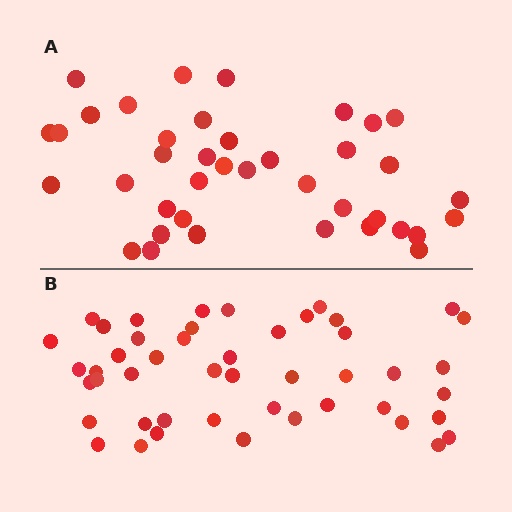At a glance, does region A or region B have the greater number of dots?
Region B (the bottom region) has more dots.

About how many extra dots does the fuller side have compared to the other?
Region B has roughly 8 or so more dots than region A.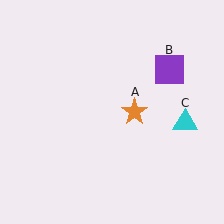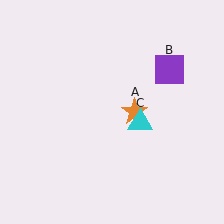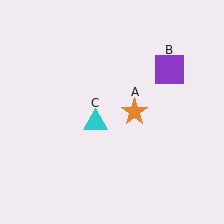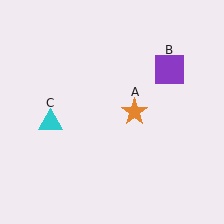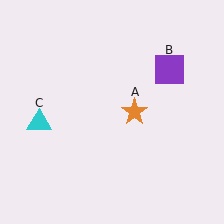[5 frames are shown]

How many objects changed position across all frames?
1 object changed position: cyan triangle (object C).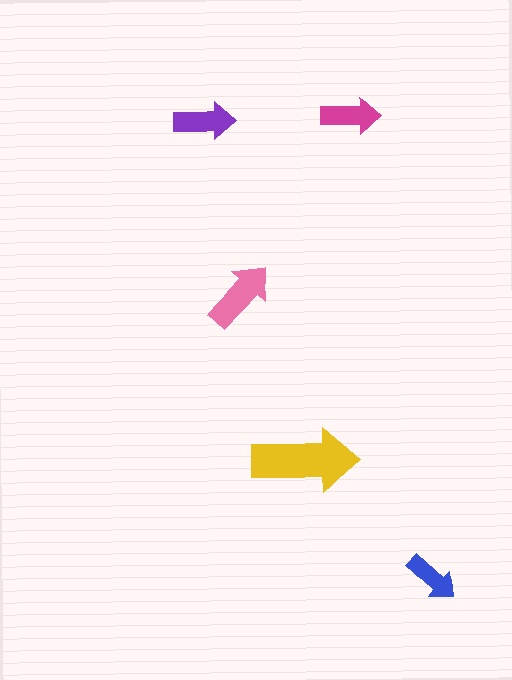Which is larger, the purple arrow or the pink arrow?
The pink one.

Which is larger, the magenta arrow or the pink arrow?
The pink one.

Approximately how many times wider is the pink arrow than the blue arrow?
About 1.5 times wider.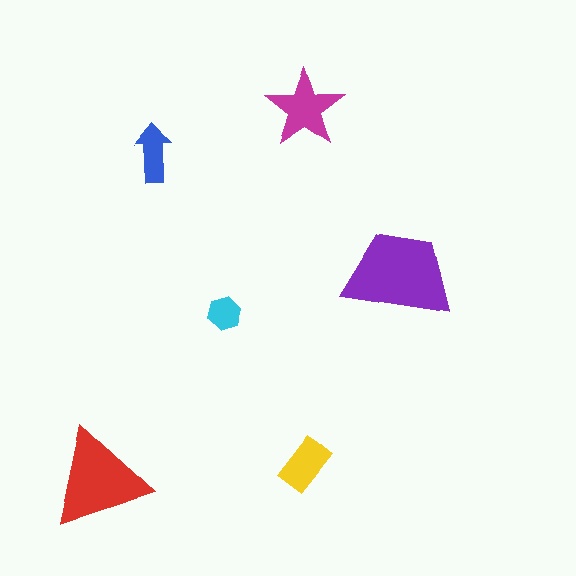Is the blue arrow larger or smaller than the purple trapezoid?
Smaller.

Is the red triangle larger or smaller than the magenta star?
Larger.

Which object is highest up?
The magenta star is topmost.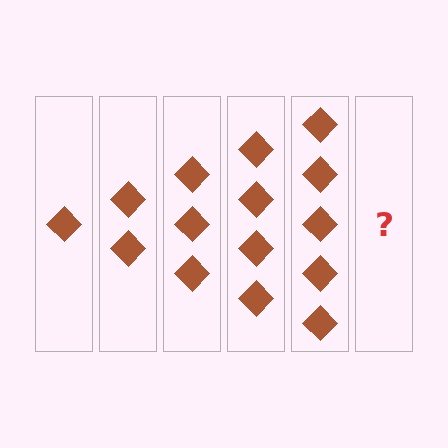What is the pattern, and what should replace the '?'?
The pattern is that each step adds one more diamond. The '?' should be 6 diamonds.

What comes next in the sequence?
The next element should be 6 diamonds.